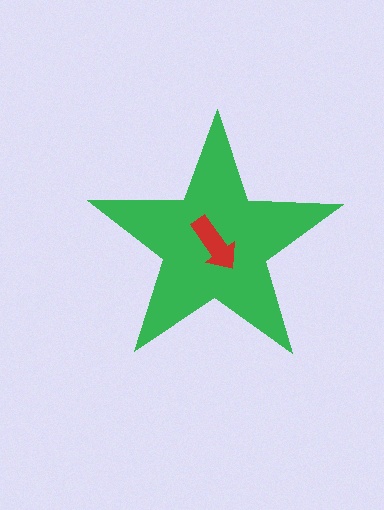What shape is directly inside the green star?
The red arrow.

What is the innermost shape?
The red arrow.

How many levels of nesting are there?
2.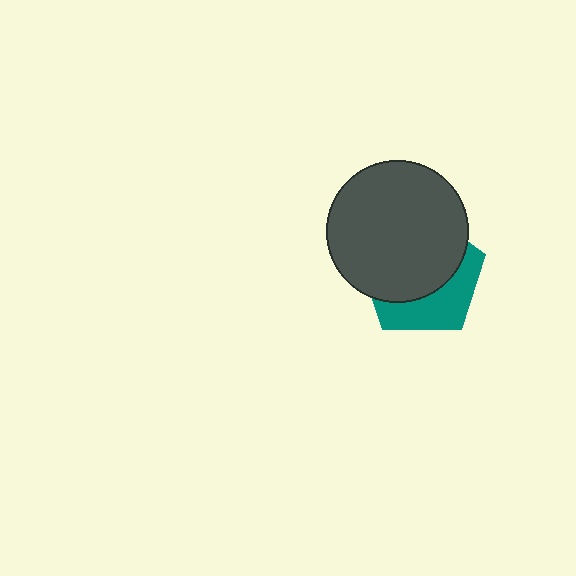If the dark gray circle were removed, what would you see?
You would see the complete teal pentagon.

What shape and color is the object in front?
The object in front is a dark gray circle.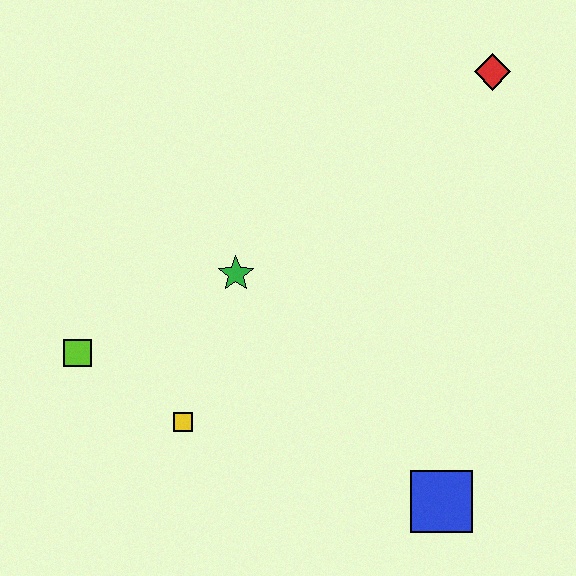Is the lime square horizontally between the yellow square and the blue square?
No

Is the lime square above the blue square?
Yes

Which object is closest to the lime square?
The yellow square is closest to the lime square.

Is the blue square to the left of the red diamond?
Yes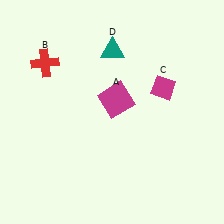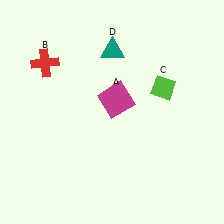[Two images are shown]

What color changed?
The diamond (C) changed from magenta in Image 1 to lime in Image 2.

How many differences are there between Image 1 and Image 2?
There is 1 difference between the two images.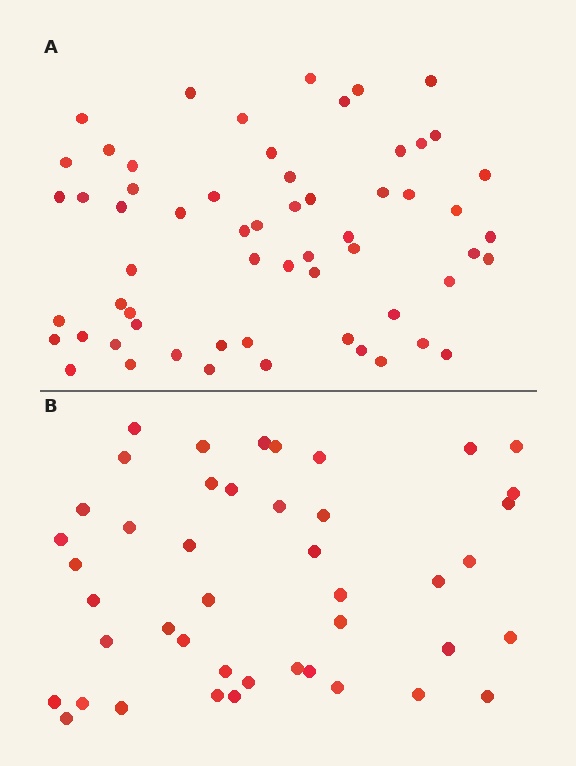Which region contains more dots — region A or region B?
Region A (the top region) has more dots.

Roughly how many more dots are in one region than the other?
Region A has approximately 15 more dots than region B.